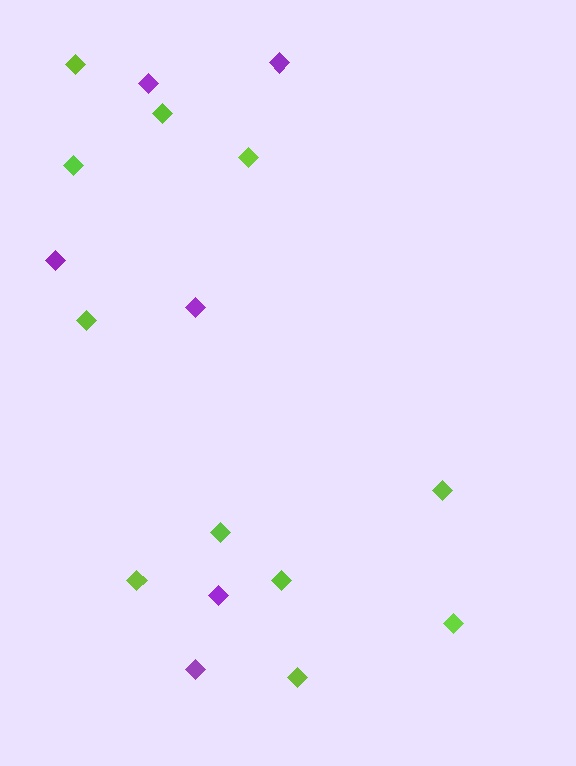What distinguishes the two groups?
There are 2 groups: one group of purple diamonds (6) and one group of lime diamonds (11).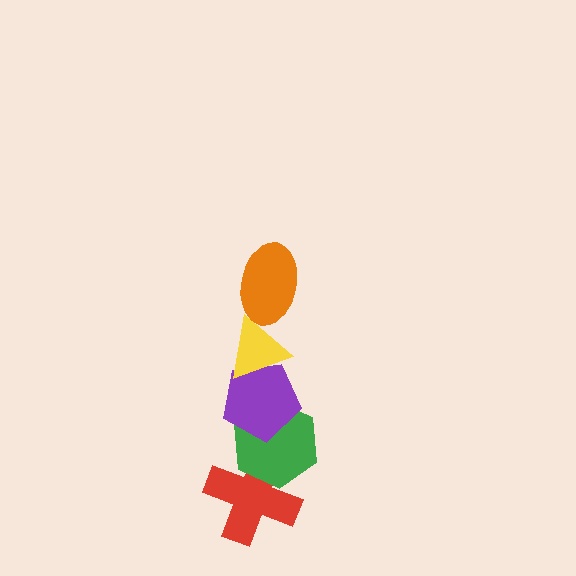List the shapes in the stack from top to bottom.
From top to bottom: the orange ellipse, the yellow triangle, the purple pentagon, the green hexagon, the red cross.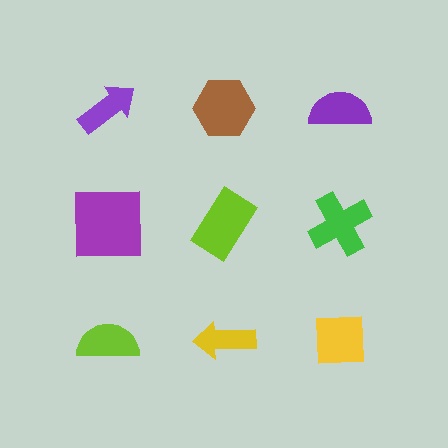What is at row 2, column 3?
A green cross.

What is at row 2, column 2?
A lime rectangle.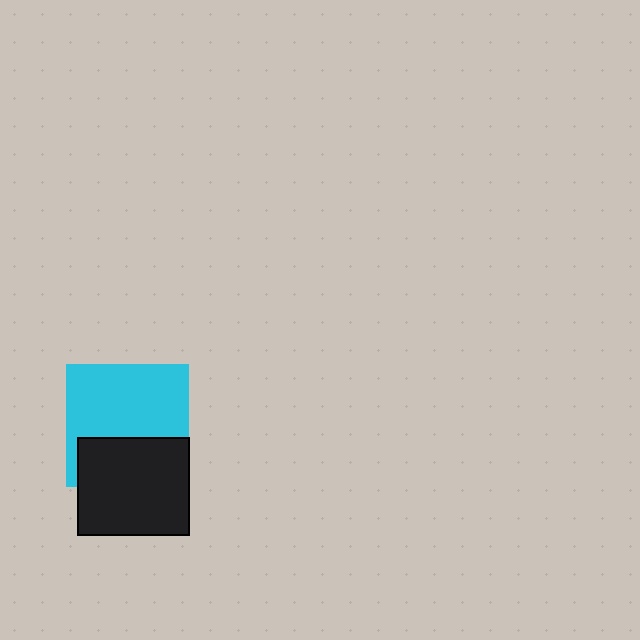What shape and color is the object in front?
The object in front is a black rectangle.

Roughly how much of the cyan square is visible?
About half of it is visible (roughly 64%).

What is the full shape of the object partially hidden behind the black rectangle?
The partially hidden object is a cyan square.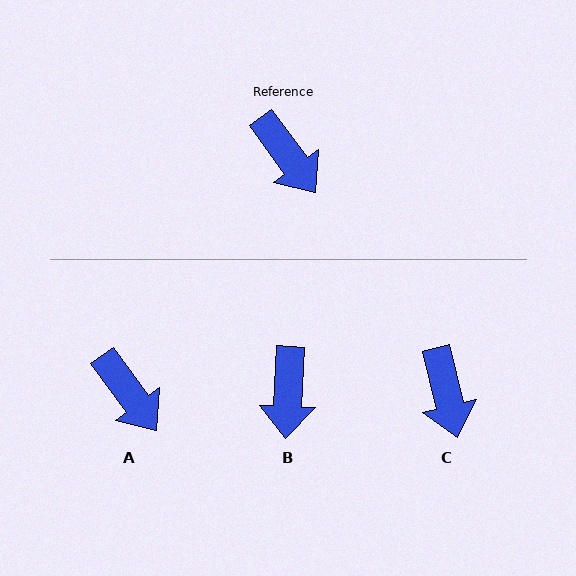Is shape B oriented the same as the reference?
No, it is off by about 39 degrees.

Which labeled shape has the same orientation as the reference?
A.